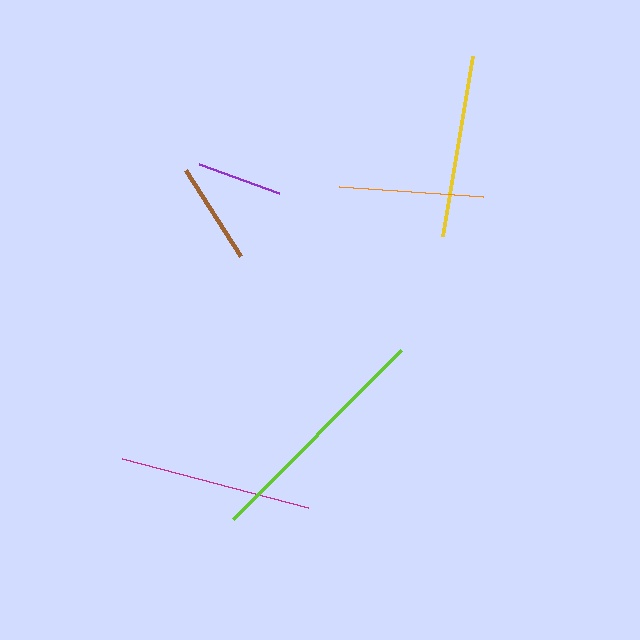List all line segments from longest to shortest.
From longest to shortest: lime, magenta, yellow, orange, brown, purple.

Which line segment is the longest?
The lime line is the longest at approximately 239 pixels.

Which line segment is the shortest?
The purple line is the shortest at approximately 85 pixels.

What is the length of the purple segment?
The purple segment is approximately 85 pixels long.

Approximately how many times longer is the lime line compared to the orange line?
The lime line is approximately 1.7 times the length of the orange line.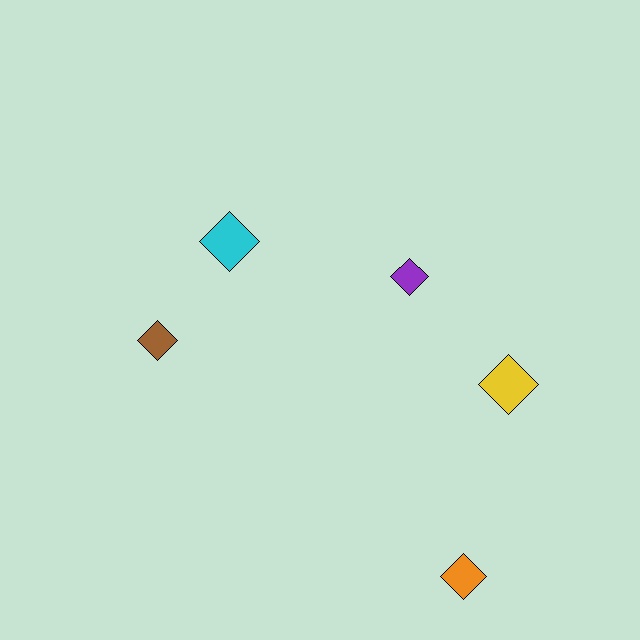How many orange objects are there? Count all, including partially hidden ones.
There is 1 orange object.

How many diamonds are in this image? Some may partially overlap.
There are 5 diamonds.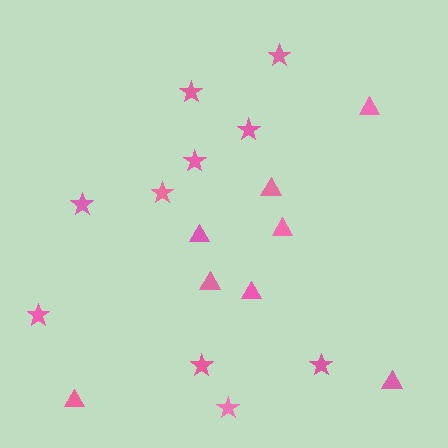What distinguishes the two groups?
There are 2 groups: one group of triangles (8) and one group of stars (10).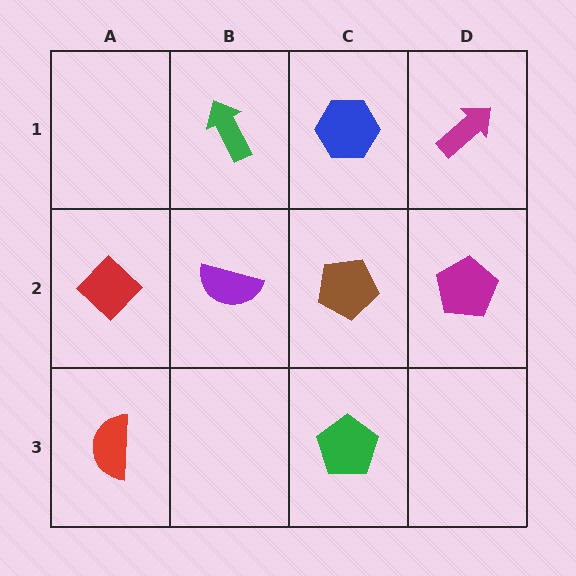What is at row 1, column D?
A magenta arrow.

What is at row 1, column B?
A green arrow.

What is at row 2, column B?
A purple semicircle.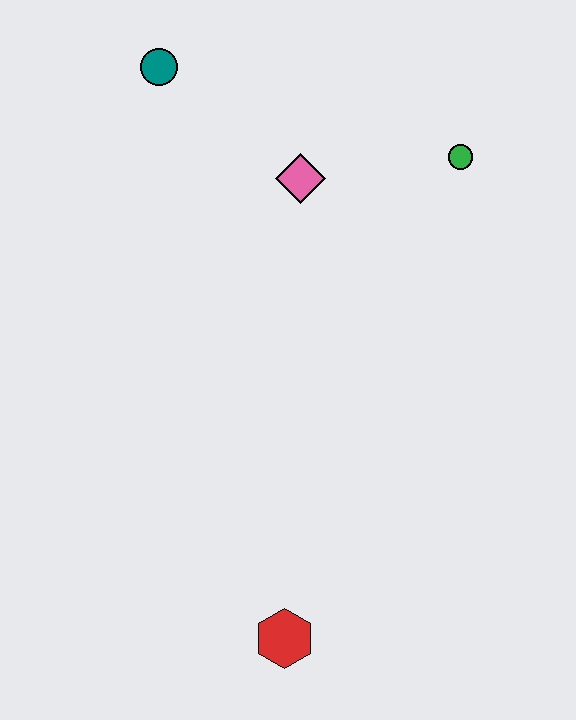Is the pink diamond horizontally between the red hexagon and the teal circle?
No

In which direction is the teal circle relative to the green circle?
The teal circle is to the left of the green circle.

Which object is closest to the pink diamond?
The green circle is closest to the pink diamond.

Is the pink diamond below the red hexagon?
No